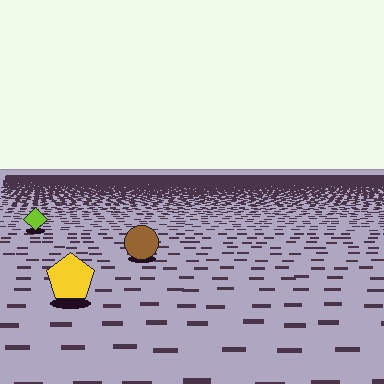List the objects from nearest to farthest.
From nearest to farthest: the yellow pentagon, the brown circle, the lime diamond.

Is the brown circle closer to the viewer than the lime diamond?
Yes. The brown circle is closer — you can tell from the texture gradient: the ground texture is coarser near it.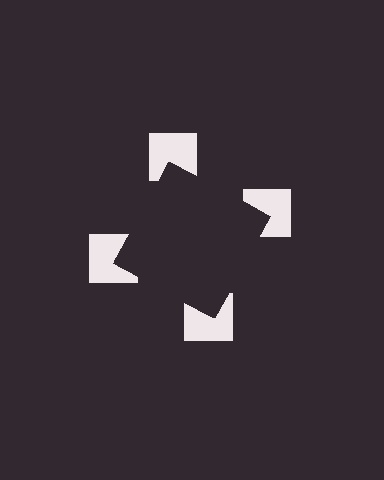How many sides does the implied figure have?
4 sides.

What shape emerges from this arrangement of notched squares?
An illusory square — its edges are inferred from the aligned wedge cuts in the notched squares, not physically drawn.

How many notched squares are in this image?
There are 4 — one at each vertex of the illusory square.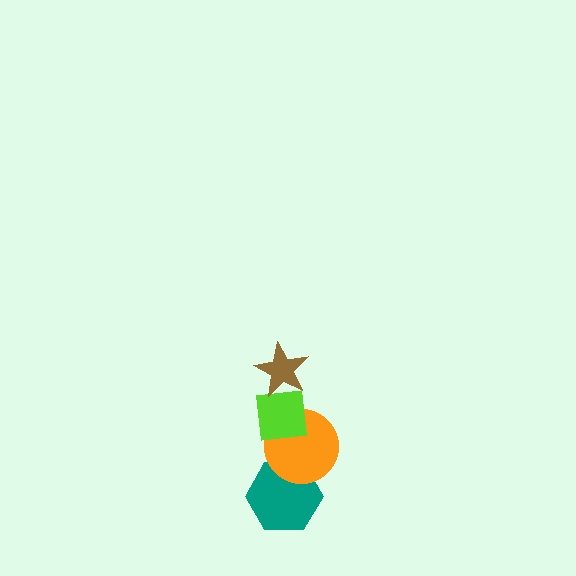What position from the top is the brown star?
The brown star is 1st from the top.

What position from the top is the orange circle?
The orange circle is 3rd from the top.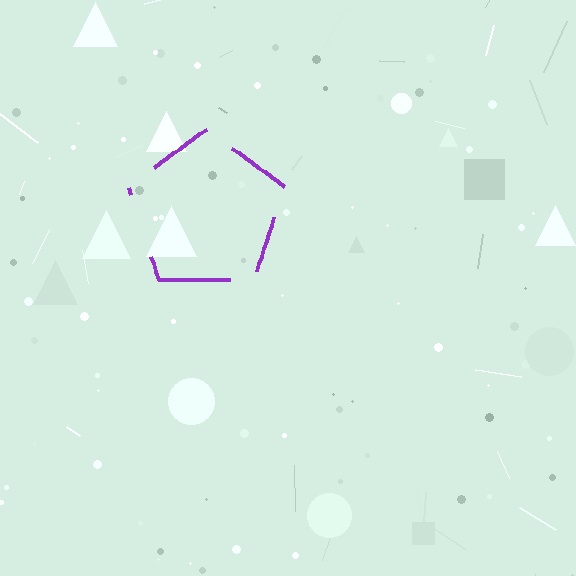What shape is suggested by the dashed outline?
The dashed outline suggests a pentagon.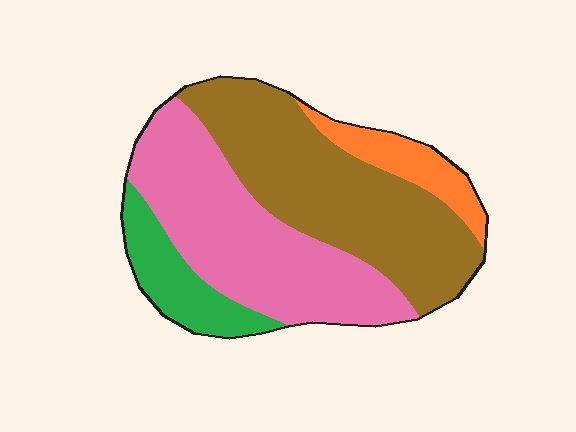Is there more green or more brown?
Brown.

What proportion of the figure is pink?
Pink takes up about three eighths (3/8) of the figure.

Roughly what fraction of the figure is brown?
Brown takes up about two fifths (2/5) of the figure.